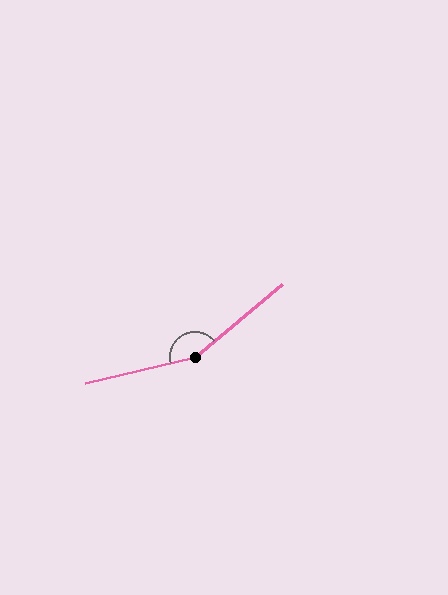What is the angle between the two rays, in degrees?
Approximately 154 degrees.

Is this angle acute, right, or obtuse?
It is obtuse.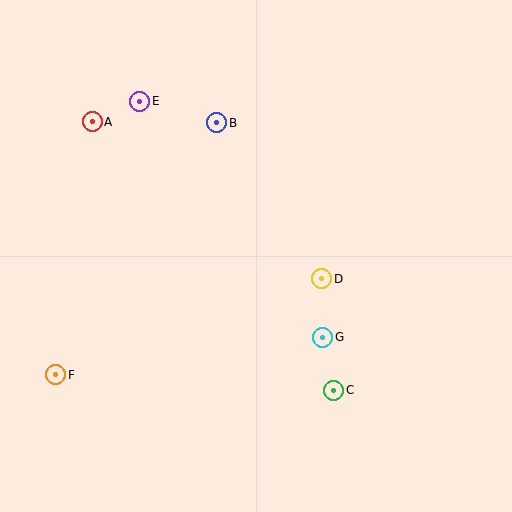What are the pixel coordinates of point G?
Point G is at (323, 337).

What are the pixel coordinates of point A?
Point A is at (92, 122).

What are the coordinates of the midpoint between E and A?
The midpoint between E and A is at (116, 112).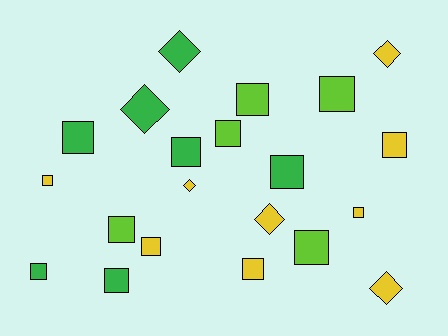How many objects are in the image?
There are 21 objects.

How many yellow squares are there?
There are 5 yellow squares.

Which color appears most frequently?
Yellow, with 9 objects.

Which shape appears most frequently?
Square, with 15 objects.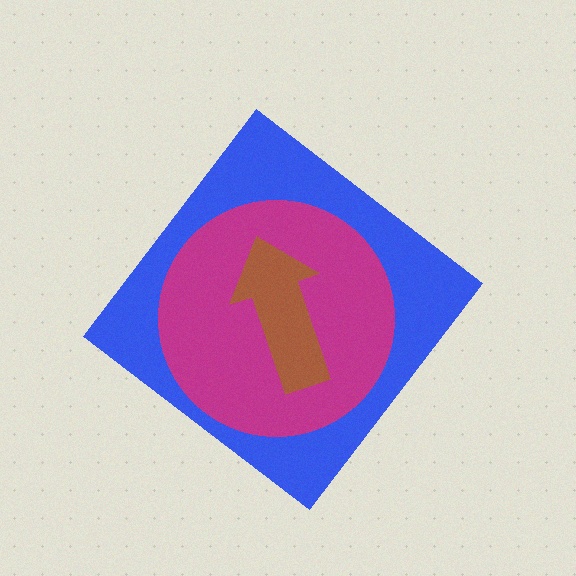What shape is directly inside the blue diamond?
The magenta circle.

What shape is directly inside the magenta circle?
The brown arrow.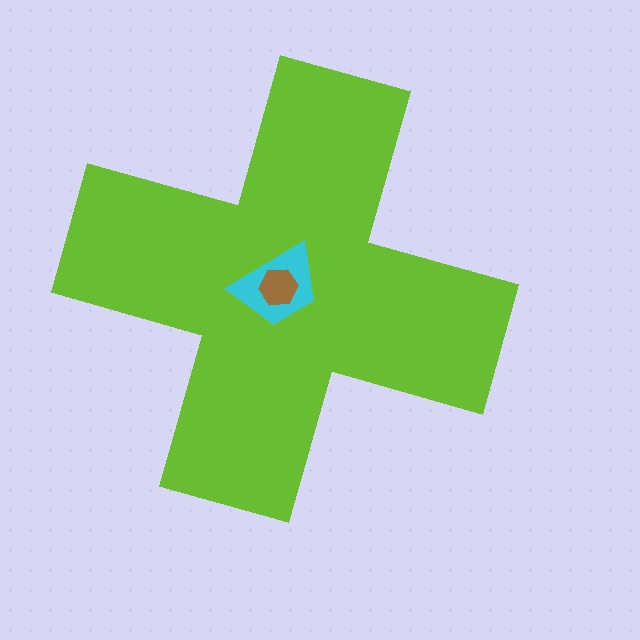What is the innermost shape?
The brown hexagon.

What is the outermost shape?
The lime cross.